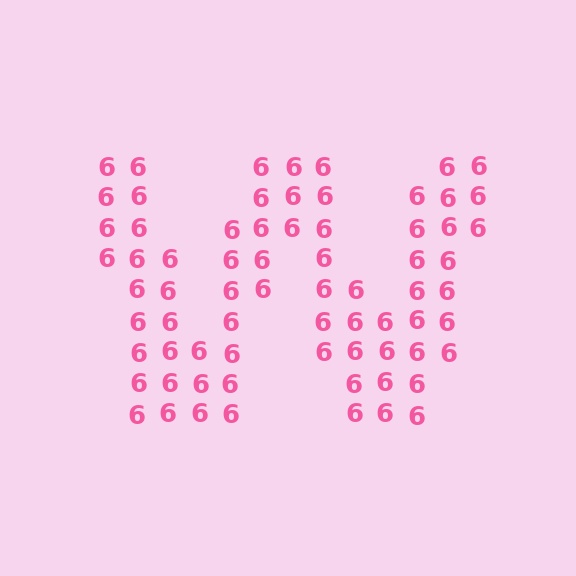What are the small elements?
The small elements are digit 6's.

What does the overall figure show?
The overall figure shows the letter W.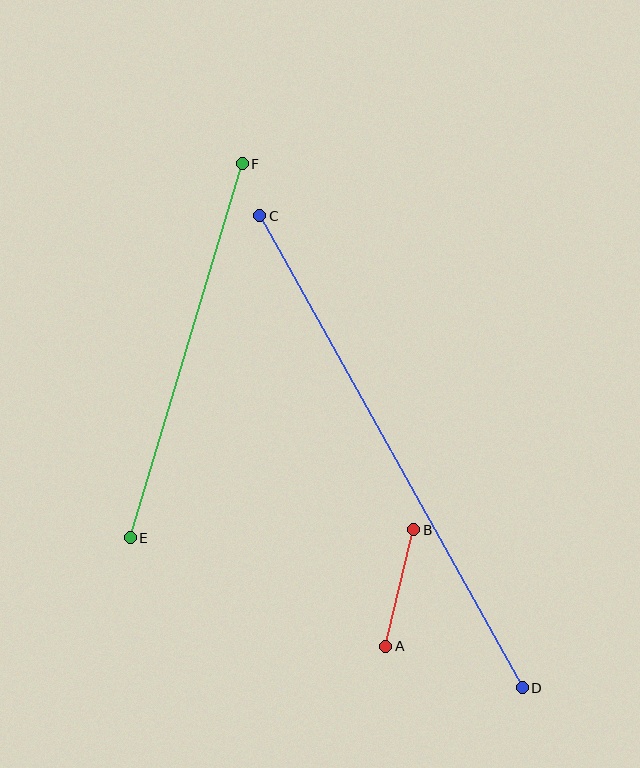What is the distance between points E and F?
The distance is approximately 390 pixels.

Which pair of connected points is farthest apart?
Points C and D are farthest apart.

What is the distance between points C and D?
The distance is approximately 540 pixels.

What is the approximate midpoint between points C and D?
The midpoint is at approximately (391, 452) pixels.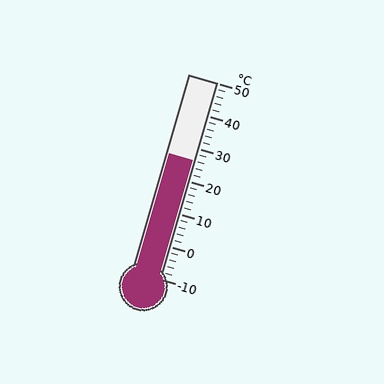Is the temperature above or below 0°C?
The temperature is above 0°C.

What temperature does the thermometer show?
The thermometer shows approximately 26°C.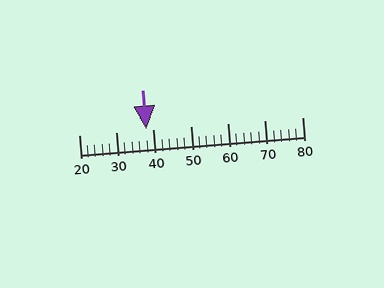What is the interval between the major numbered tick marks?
The major tick marks are spaced 10 units apart.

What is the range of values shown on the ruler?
The ruler shows values from 20 to 80.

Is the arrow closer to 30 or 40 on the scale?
The arrow is closer to 40.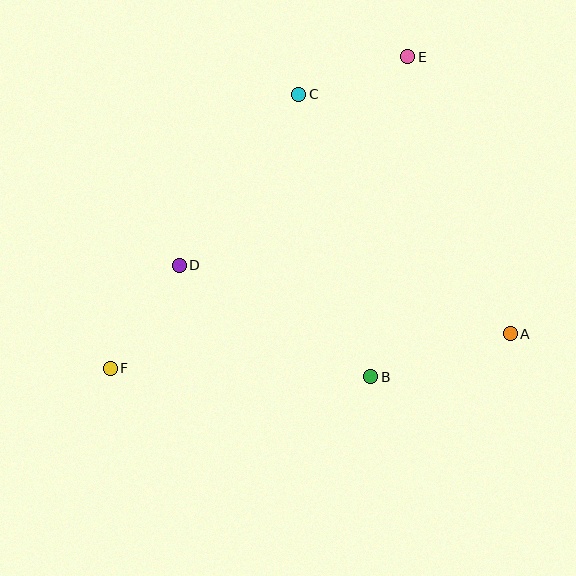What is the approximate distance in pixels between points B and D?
The distance between B and D is approximately 222 pixels.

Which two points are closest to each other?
Points C and E are closest to each other.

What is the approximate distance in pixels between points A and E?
The distance between A and E is approximately 295 pixels.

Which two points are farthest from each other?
Points E and F are farthest from each other.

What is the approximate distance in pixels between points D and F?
The distance between D and F is approximately 124 pixels.